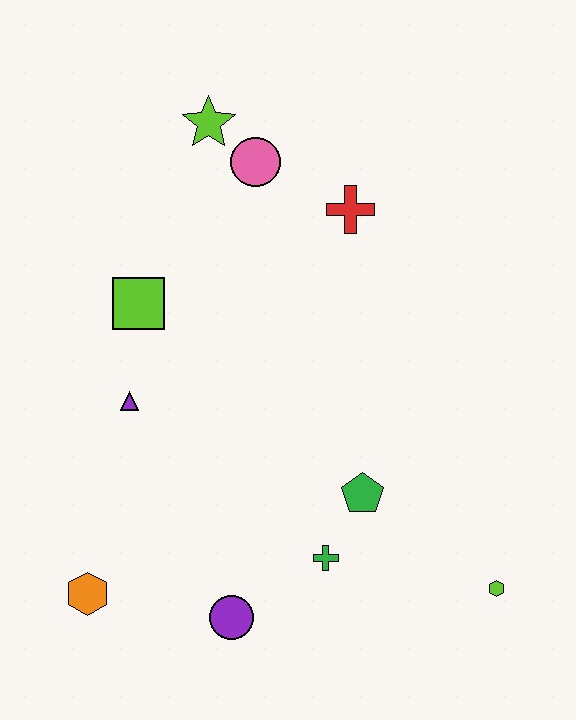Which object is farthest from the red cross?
The orange hexagon is farthest from the red cross.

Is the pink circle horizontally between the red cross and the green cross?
No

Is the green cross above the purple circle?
Yes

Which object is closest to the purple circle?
The green cross is closest to the purple circle.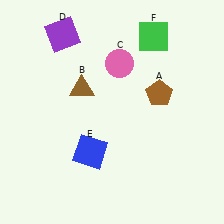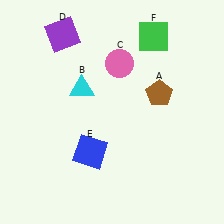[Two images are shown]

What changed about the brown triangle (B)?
In Image 1, B is brown. In Image 2, it changed to cyan.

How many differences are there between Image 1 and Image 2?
There is 1 difference between the two images.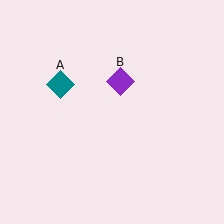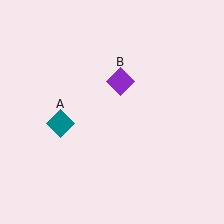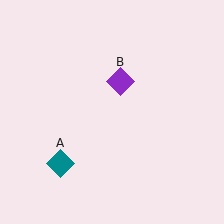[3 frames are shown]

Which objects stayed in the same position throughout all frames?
Purple diamond (object B) remained stationary.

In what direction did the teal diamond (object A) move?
The teal diamond (object A) moved down.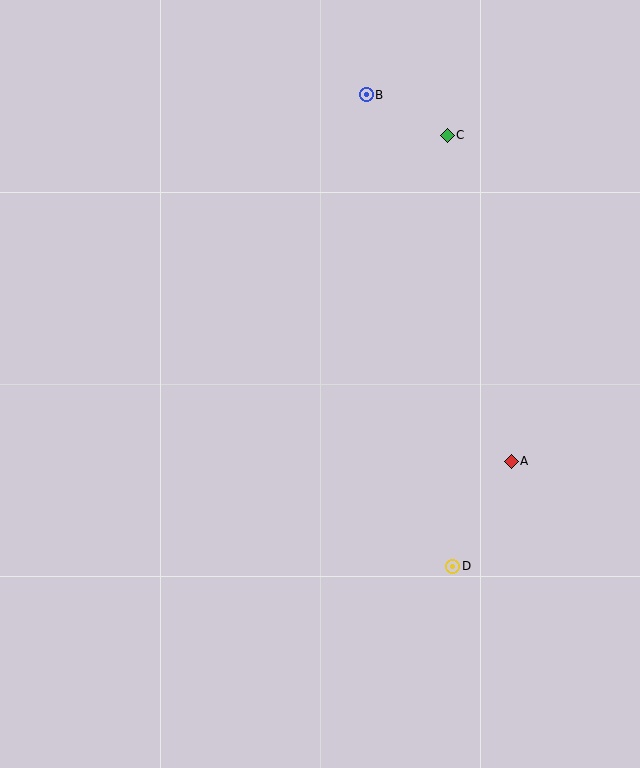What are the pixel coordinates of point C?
Point C is at (447, 135).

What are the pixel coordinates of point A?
Point A is at (511, 461).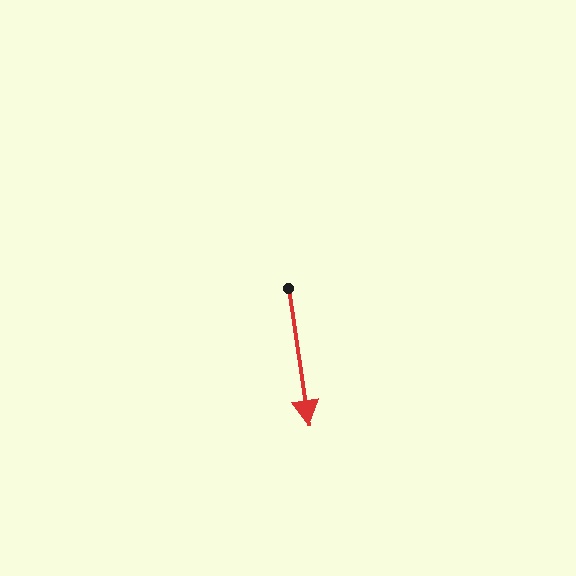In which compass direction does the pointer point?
South.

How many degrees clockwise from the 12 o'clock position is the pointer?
Approximately 171 degrees.